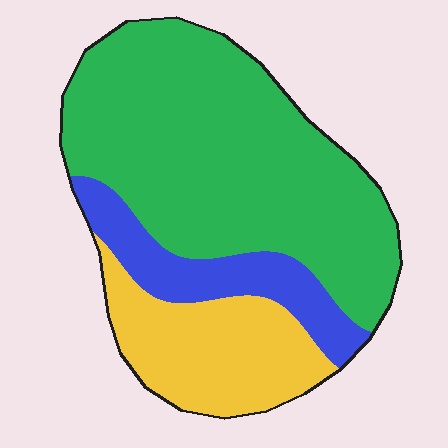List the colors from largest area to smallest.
From largest to smallest: green, yellow, blue.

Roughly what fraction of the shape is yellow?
Yellow takes up about one quarter (1/4) of the shape.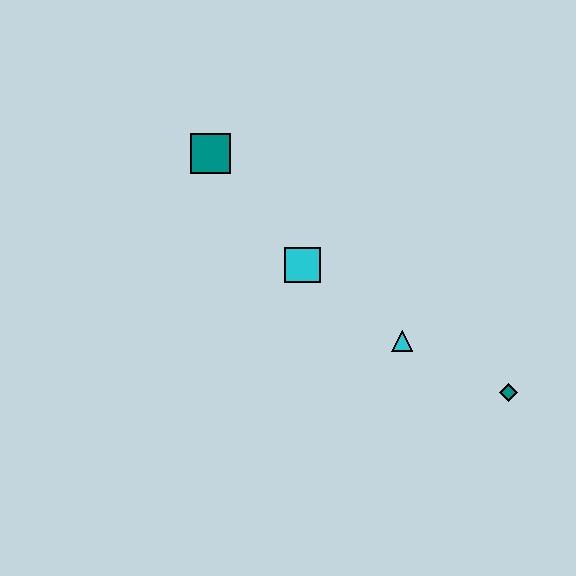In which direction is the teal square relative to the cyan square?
The teal square is above the cyan square.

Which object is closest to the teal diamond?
The cyan triangle is closest to the teal diamond.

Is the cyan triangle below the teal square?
Yes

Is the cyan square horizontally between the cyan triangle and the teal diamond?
No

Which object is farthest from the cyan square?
The teal diamond is farthest from the cyan square.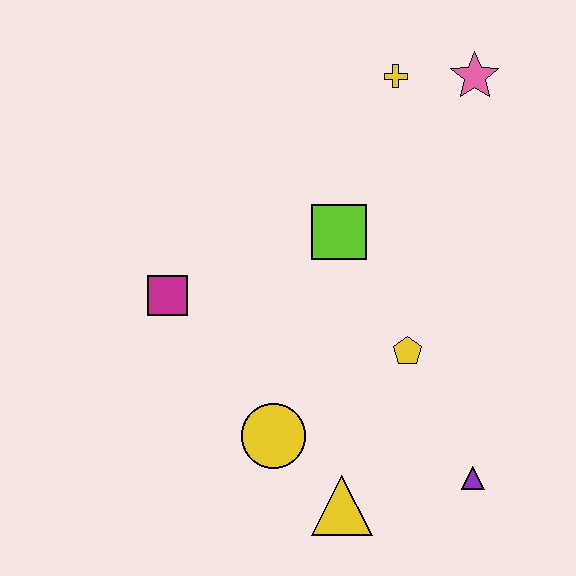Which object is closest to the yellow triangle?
The yellow circle is closest to the yellow triangle.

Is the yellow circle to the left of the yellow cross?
Yes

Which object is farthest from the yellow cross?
The yellow triangle is farthest from the yellow cross.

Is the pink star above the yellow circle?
Yes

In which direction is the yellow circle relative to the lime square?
The yellow circle is below the lime square.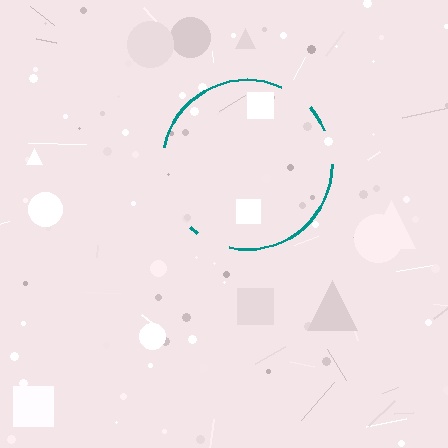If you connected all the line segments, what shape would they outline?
They would outline a circle.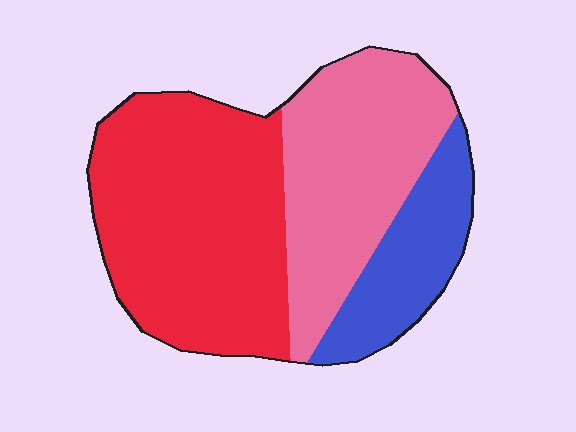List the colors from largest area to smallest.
From largest to smallest: red, pink, blue.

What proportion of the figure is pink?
Pink covers 34% of the figure.